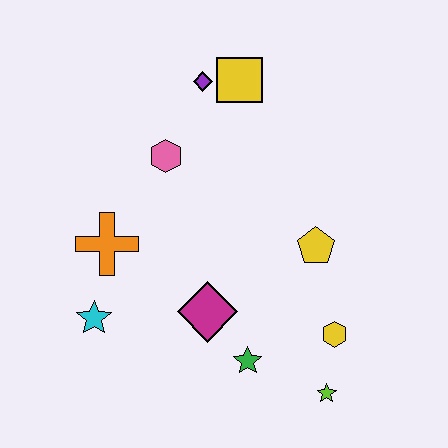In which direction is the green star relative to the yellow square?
The green star is below the yellow square.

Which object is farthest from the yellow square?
The lime star is farthest from the yellow square.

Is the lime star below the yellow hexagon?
Yes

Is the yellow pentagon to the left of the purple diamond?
No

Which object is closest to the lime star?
The yellow hexagon is closest to the lime star.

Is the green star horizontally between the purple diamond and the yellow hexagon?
Yes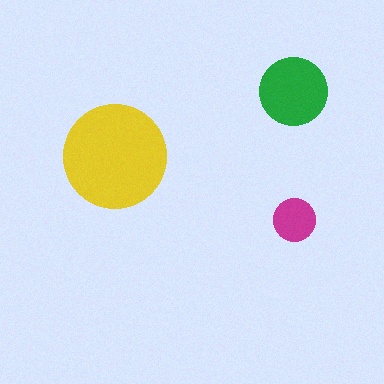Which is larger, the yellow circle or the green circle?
The yellow one.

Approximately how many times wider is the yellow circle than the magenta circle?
About 2.5 times wider.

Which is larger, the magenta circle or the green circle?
The green one.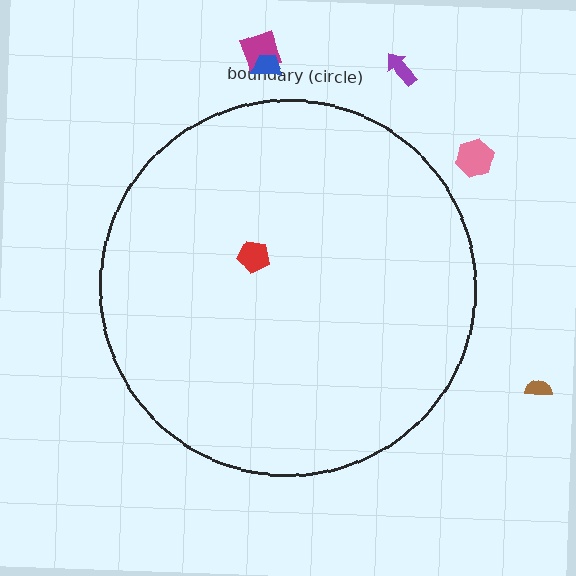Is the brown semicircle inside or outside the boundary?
Outside.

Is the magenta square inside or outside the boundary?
Outside.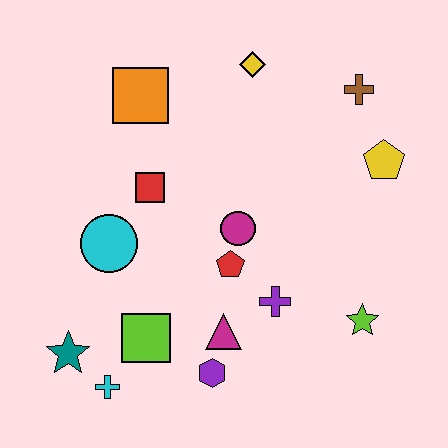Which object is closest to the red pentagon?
The magenta circle is closest to the red pentagon.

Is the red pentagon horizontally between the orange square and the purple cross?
Yes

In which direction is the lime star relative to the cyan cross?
The lime star is to the right of the cyan cross.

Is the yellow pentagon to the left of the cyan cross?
No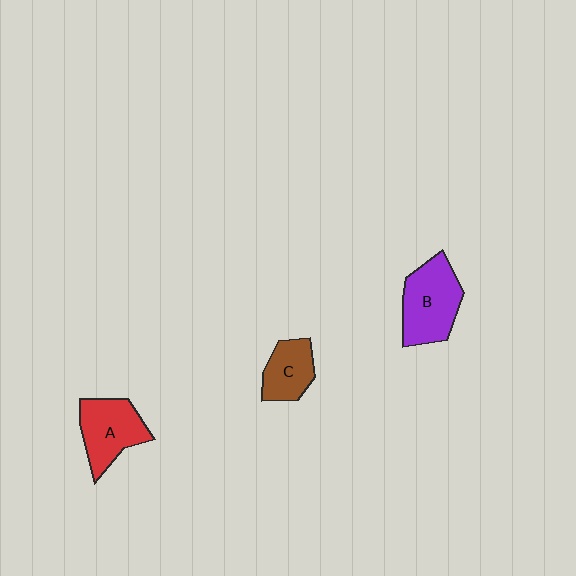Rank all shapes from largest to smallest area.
From largest to smallest: B (purple), A (red), C (brown).